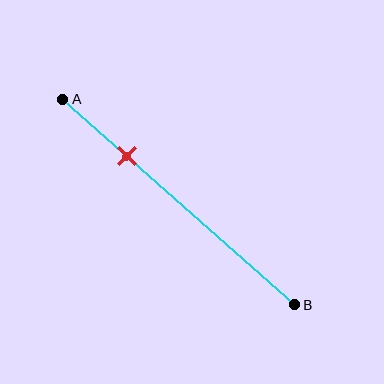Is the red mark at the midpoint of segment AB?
No, the mark is at about 30% from A, not at the 50% midpoint.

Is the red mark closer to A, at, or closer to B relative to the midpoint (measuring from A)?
The red mark is closer to point A than the midpoint of segment AB.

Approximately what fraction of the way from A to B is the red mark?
The red mark is approximately 30% of the way from A to B.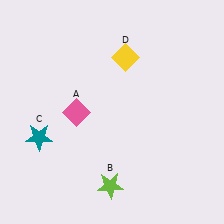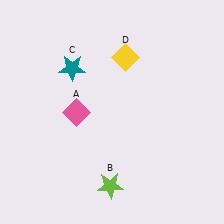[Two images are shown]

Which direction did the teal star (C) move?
The teal star (C) moved up.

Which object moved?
The teal star (C) moved up.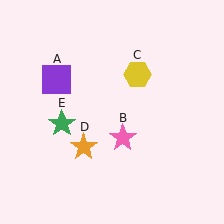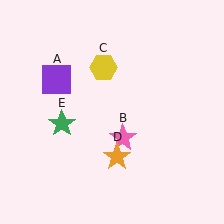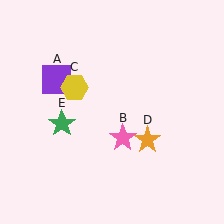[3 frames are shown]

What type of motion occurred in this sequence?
The yellow hexagon (object C), orange star (object D) rotated counterclockwise around the center of the scene.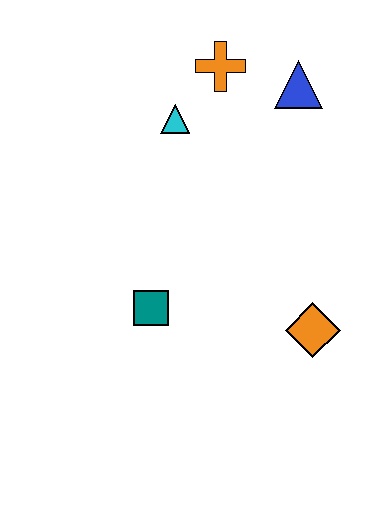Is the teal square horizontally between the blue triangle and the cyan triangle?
No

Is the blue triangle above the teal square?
Yes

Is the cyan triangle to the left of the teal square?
No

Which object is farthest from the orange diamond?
The orange cross is farthest from the orange diamond.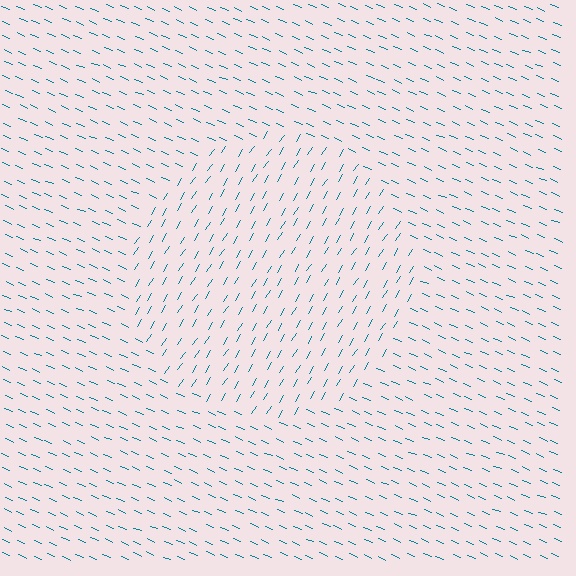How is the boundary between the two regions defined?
The boundary is defined purely by a change in line orientation (approximately 81 degrees difference). All lines are the same color and thickness.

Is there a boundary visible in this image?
Yes, there is a texture boundary formed by a change in line orientation.